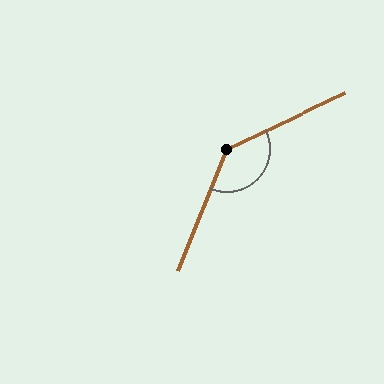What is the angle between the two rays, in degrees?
Approximately 137 degrees.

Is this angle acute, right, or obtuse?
It is obtuse.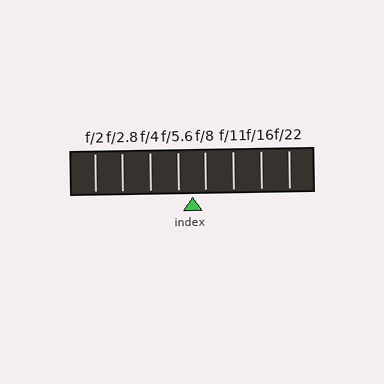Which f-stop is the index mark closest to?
The index mark is closest to f/8.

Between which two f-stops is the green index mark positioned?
The index mark is between f/5.6 and f/8.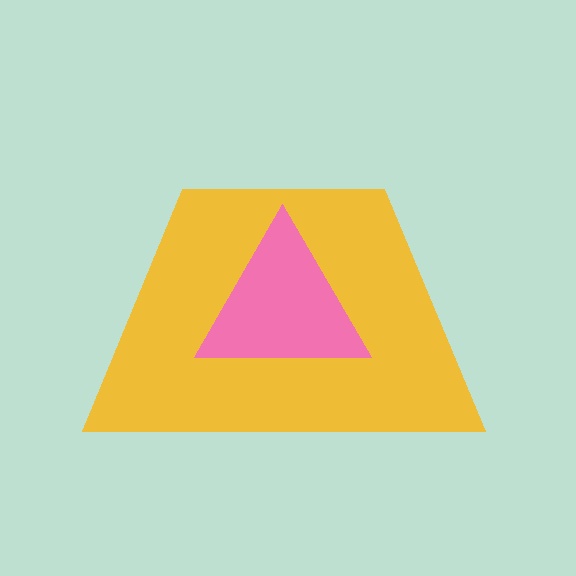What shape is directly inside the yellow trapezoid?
The pink triangle.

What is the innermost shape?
The pink triangle.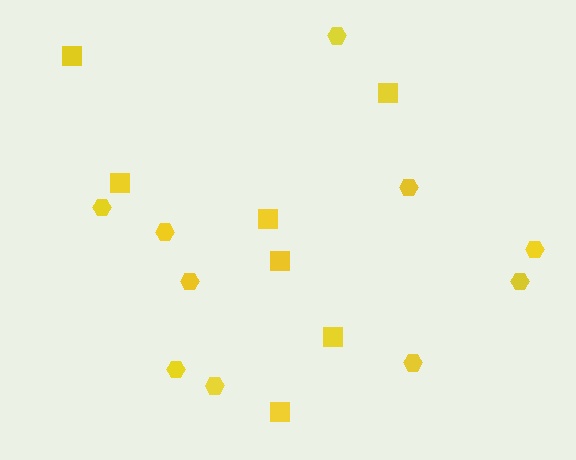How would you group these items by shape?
There are 2 groups: one group of squares (7) and one group of hexagons (10).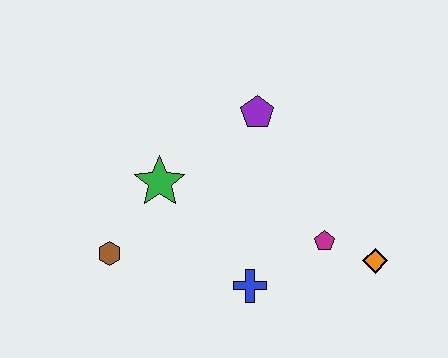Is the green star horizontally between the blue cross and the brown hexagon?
Yes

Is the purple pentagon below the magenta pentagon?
No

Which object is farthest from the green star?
The orange diamond is farthest from the green star.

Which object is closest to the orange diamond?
The magenta pentagon is closest to the orange diamond.